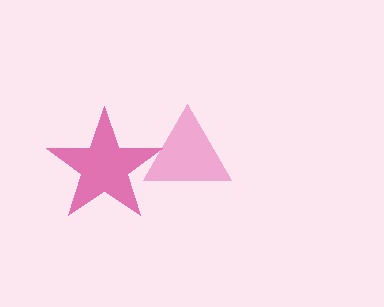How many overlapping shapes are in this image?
There are 2 overlapping shapes in the image.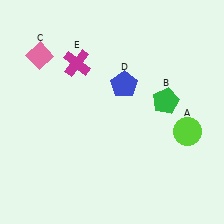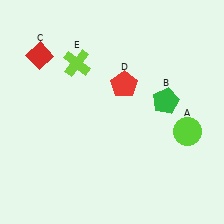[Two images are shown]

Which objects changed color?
C changed from pink to red. D changed from blue to red. E changed from magenta to lime.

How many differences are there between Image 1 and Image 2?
There are 3 differences between the two images.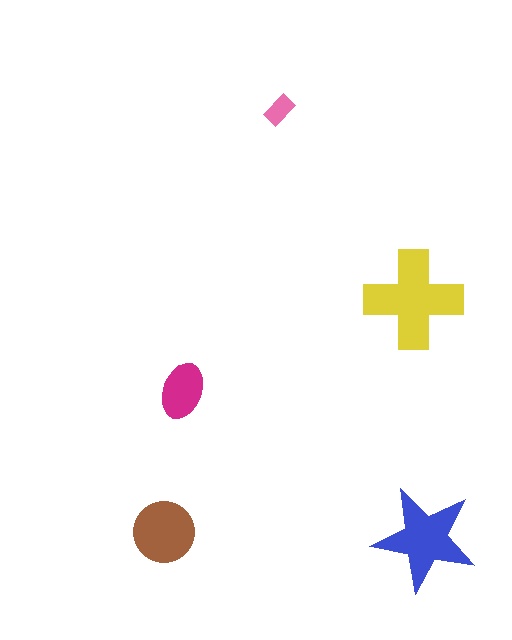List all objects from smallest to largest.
The pink rectangle, the magenta ellipse, the brown circle, the blue star, the yellow cross.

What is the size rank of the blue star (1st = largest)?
2nd.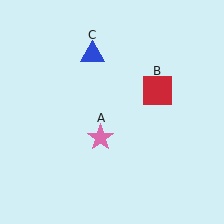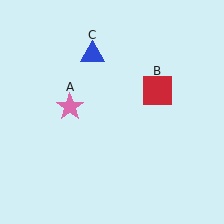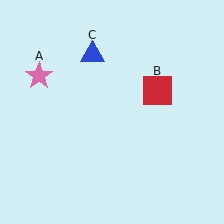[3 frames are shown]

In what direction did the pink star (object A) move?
The pink star (object A) moved up and to the left.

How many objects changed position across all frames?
1 object changed position: pink star (object A).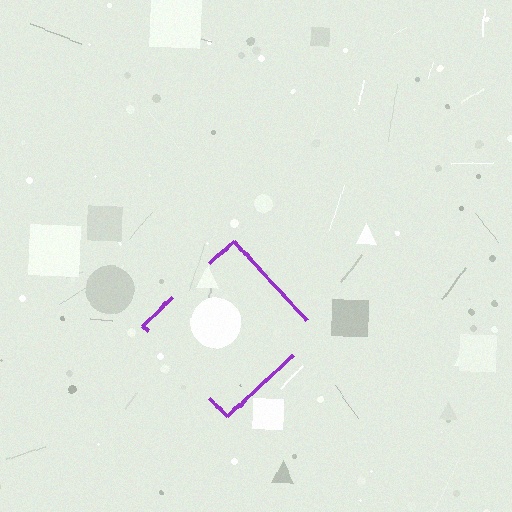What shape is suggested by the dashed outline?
The dashed outline suggests a diamond.